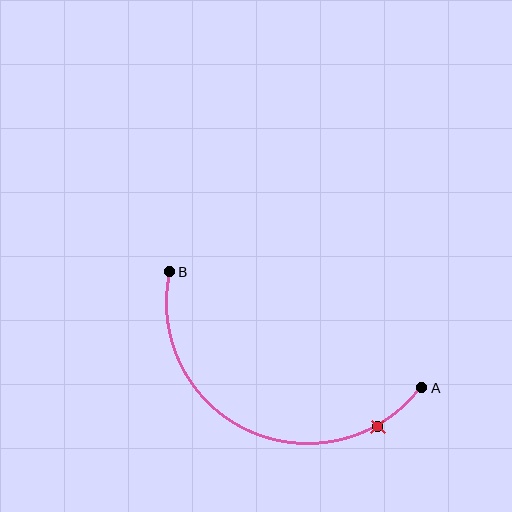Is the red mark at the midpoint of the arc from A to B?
No. The red mark lies on the arc but is closer to endpoint A. The arc midpoint would be at the point on the curve equidistant along the arc from both A and B.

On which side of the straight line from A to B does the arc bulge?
The arc bulges below the straight line connecting A and B.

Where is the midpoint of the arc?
The arc midpoint is the point on the curve farthest from the straight line joining A and B. It sits below that line.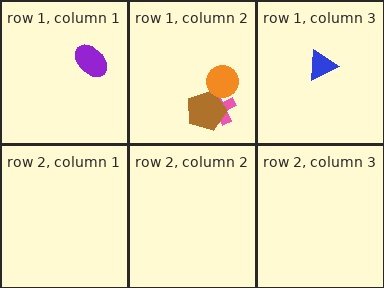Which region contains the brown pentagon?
The row 1, column 2 region.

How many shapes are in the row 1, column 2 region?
3.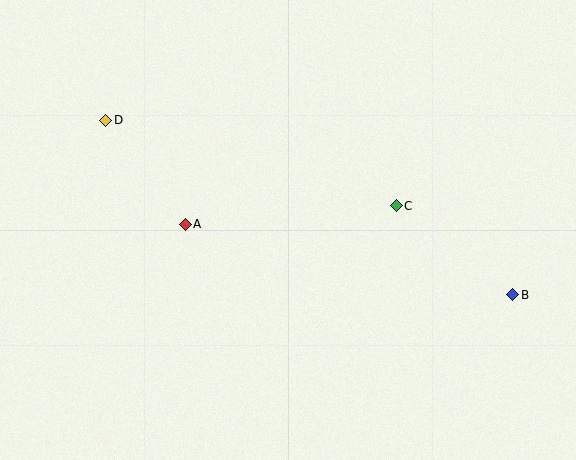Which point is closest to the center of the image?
Point A at (185, 224) is closest to the center.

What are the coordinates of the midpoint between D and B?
The midpoint between D and B is at (309, 207).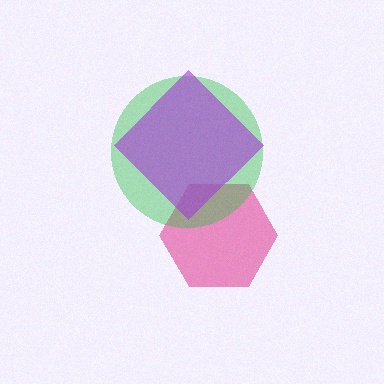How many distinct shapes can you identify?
There are 3 distinct shapes: a pink hexagon, a green circle, a purple diamond.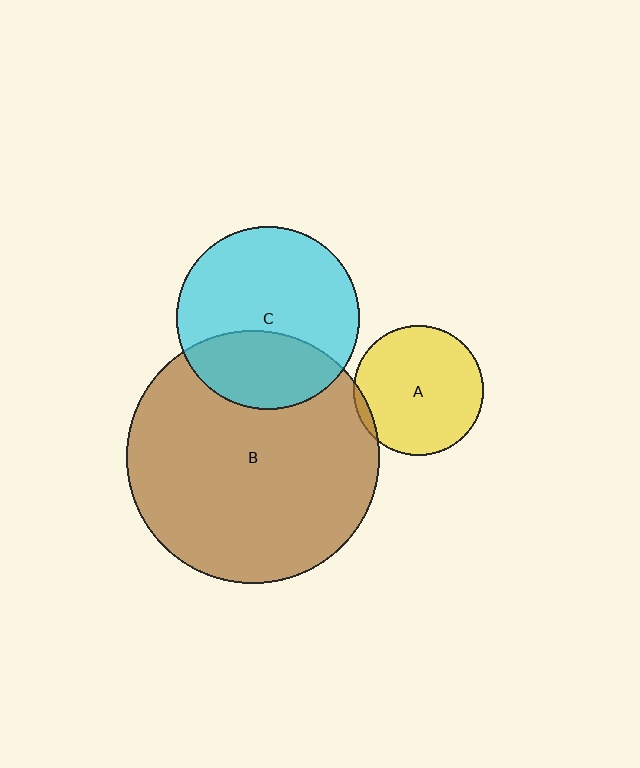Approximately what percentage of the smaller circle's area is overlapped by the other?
Approximately 35%.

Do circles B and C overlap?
Yes.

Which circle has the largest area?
Circle B (brown).